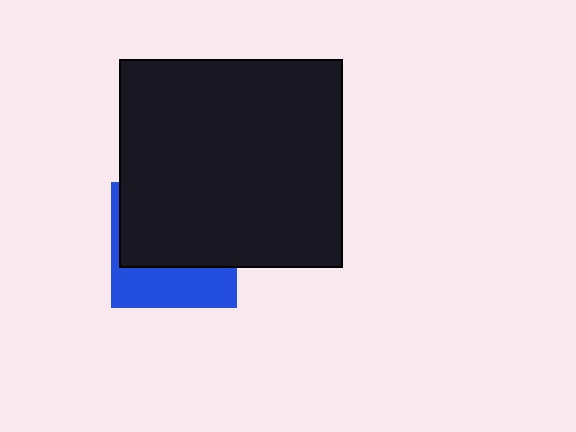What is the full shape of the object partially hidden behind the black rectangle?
The partially hidden object is a blue square.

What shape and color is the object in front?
The object in front is a black rectangle.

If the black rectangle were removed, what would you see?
You would see the complete blue square.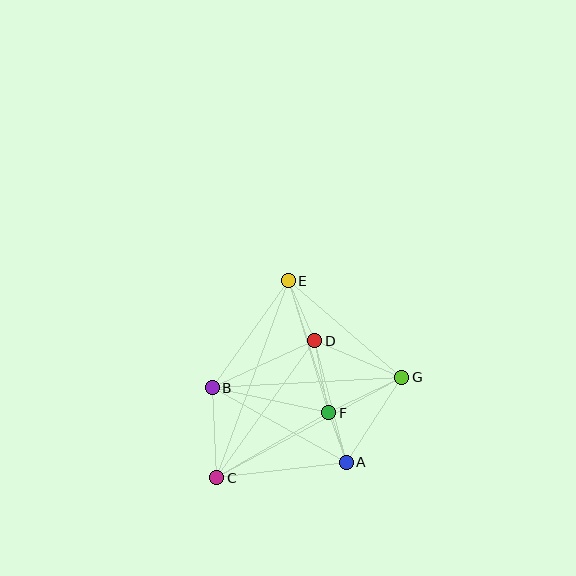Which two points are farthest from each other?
Points C and G are farthest from each other.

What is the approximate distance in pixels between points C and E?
The distance between C and E is approximately 209 pixels.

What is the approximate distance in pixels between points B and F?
The distance between B and F is approximately 119 pixels.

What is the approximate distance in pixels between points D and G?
The distance between D and G is approximately 94 pixels.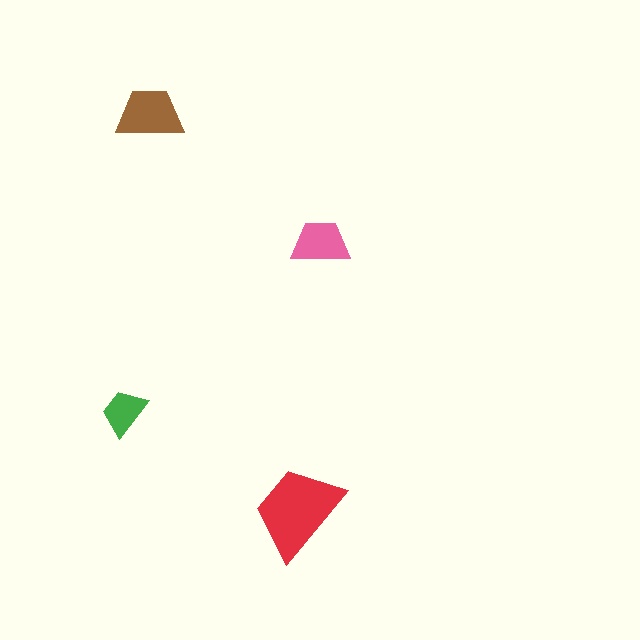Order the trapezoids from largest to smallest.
the red one, the brown one, the pink one, the green one.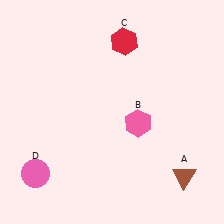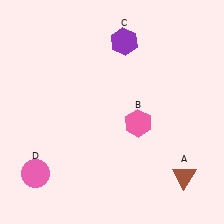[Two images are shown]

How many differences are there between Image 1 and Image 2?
There is 1 difference between the two images.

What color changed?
The hexagon (C) changed from red in Image 1 to purple in Image 2.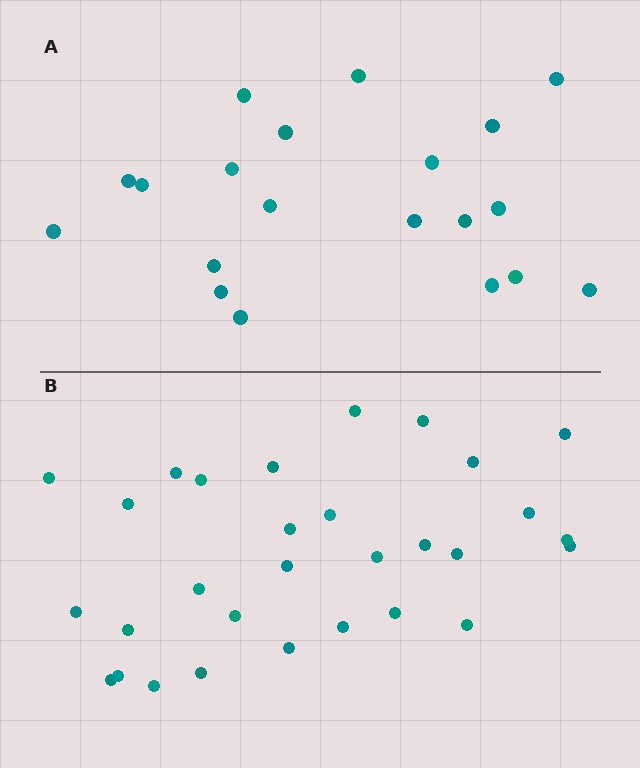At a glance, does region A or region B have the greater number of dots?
Region B (the bottom region) has more dots.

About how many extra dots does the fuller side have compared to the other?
Region B has roughly 10 or so more dots than region A.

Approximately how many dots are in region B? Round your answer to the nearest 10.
About 30 dots.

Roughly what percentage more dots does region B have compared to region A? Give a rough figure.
About 50% more.